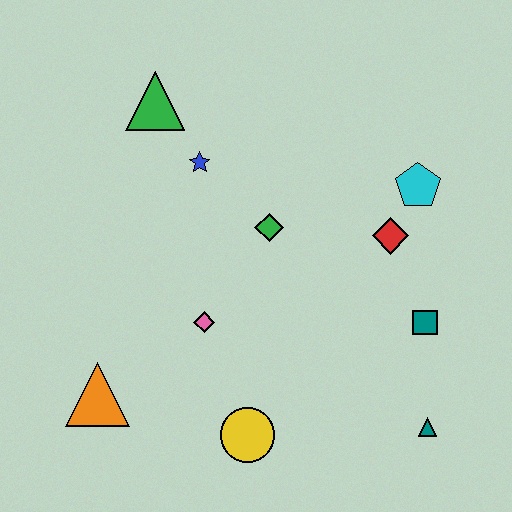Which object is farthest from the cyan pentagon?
The orange triangle is farthest from the cyan pentagon.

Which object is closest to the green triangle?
The blue star is closest to the green triangle.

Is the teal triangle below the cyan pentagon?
Yes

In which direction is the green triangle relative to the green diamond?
The green triangle is above the green diamond.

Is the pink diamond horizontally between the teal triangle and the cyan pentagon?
No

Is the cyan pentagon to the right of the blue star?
Yes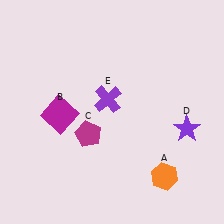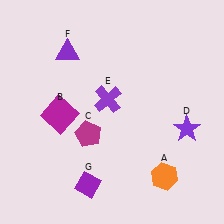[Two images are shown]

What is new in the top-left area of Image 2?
A purple triangle (F) was added in the top-left area of Image 2.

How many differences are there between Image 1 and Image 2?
There are 2 differences between the two images.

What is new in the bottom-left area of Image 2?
A purple diamond (G) was added in the bottom-left area of Image 2.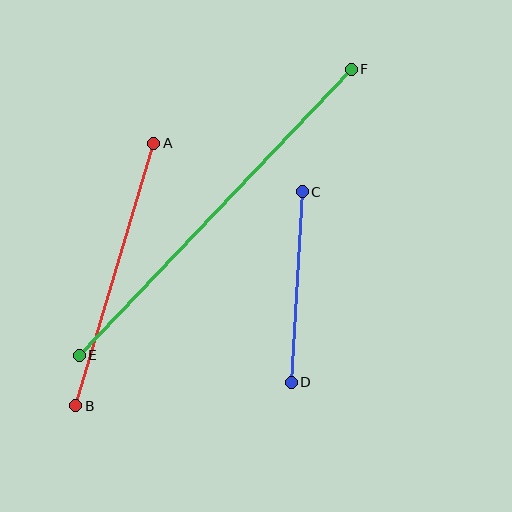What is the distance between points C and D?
The distance is approximately 191 pixels.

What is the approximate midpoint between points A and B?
The midpoint is at approximately (115, 274) pixels.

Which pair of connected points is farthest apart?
Points E and F are farthest apart.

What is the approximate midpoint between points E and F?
The midpoint is at approximately (215, 212) pixels.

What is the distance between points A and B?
The distance is approximately 274 pixels.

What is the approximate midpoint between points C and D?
The midpoint is at approximately (297, 287) pixels.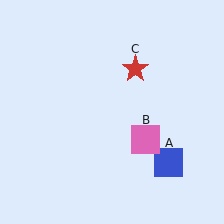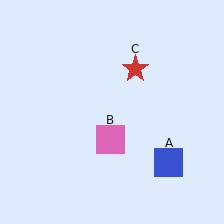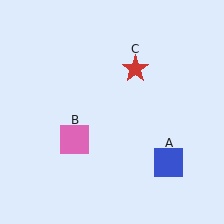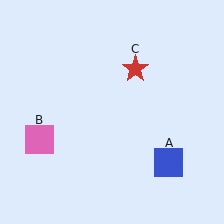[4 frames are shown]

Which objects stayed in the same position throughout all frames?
Blue square (object A) and red star (object C) remained stationary.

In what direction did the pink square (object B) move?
The pink square (object B) moved left.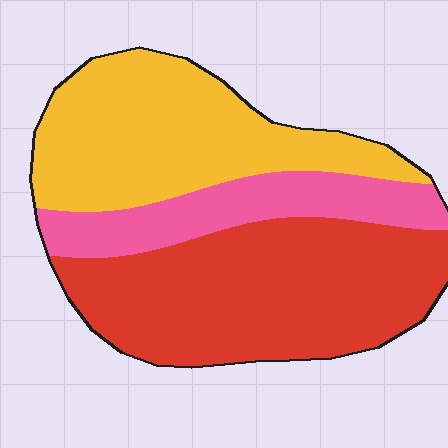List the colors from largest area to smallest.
From largest to smallest: red, yellow, pink.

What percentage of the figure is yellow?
Yellow covers about 35% of the figure.